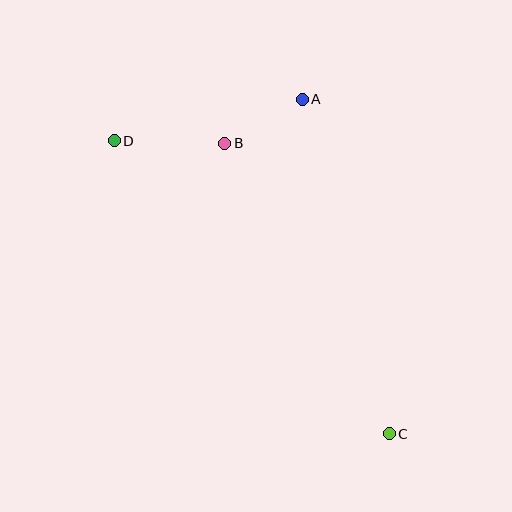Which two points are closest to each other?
Points A and B are closest to each other.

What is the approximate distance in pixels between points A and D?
The distance between A and D is approximately 192 pixels.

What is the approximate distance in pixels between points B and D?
The distance between B and D is approximately 111 pixels.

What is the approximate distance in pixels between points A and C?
The distance between A and C is approximately 346 pixels.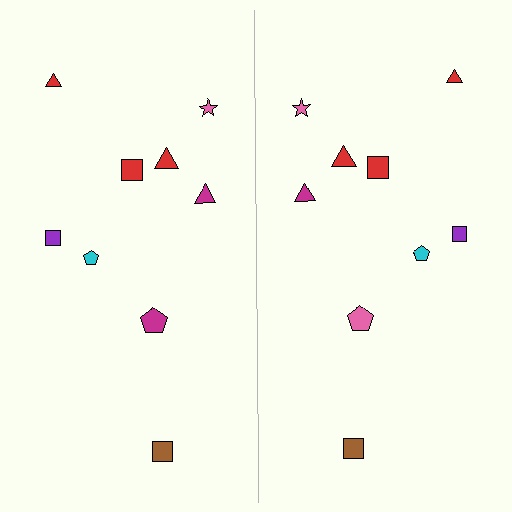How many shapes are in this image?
There are 18 shapes in this image.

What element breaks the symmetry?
The pink pentagon on the right side breaks the symmetry — its mirror counterpart is magenta.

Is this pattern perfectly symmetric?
No, the pattern is not perfectly symmetric. The pink pentagon on the right side breaks the symmetry — its mirror counterpart is magenta.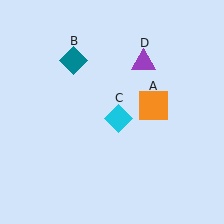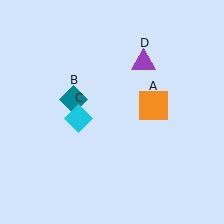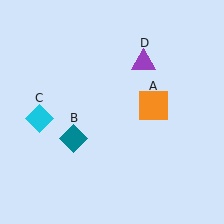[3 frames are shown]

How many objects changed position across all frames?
2 objects changed position: teal diamond (object B), cyan diamond (object C).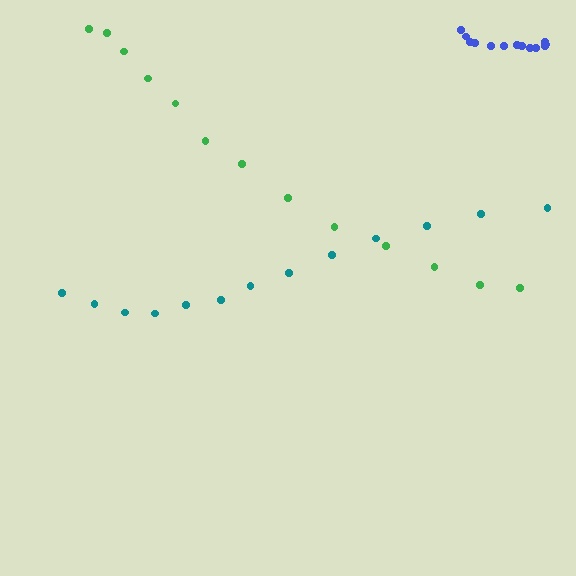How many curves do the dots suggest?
There are 3 distinct paths.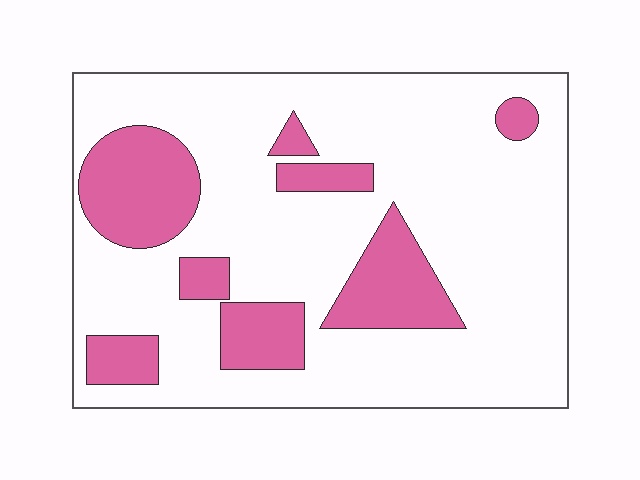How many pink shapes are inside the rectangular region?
8.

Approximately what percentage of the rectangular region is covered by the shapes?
Approximately 25%.